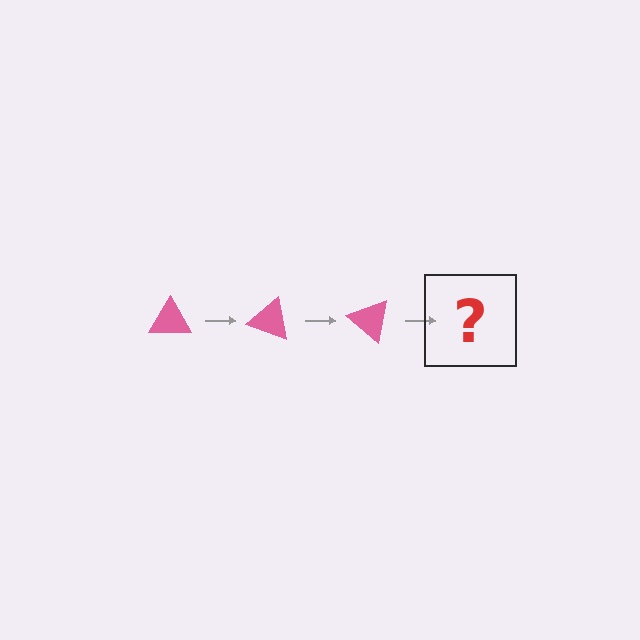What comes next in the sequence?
The next element should be a pink triangle rotated 60 degrees.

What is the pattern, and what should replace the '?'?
The pattern is that the triangle rotates 20 degrees each step. The '?' should be a pink triangle rotated 60 degrees.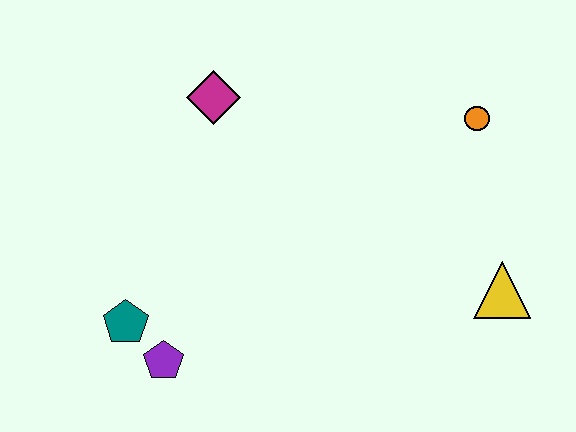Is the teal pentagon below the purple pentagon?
No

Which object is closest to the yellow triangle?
The orange circle is closest to the yellow triangle.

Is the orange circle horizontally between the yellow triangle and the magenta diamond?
Yes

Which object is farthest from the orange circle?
The teal pentagon is farthest from the orange circle.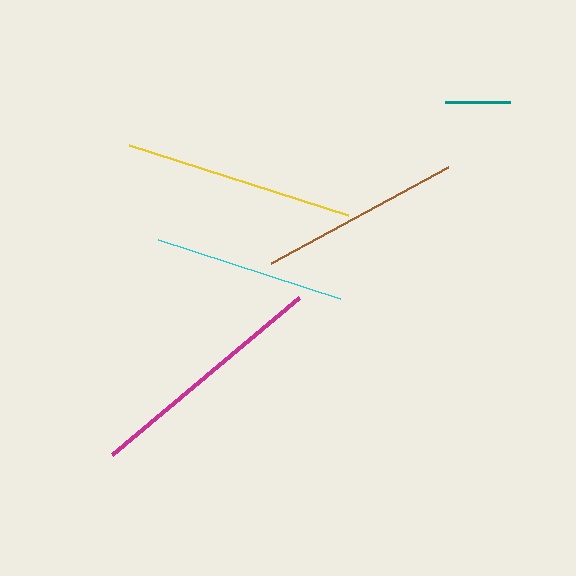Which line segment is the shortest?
The teal line is the shortest at approximately 65 pixels.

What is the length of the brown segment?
The brown segment is approximately 201 pixels long.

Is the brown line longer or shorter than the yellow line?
The yellow line is longer than the brown line.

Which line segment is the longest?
The magenta line is the longest at approximately 245 pixels.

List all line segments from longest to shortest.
From longest to shortest: magenta, yellow, brown, cyan, teal.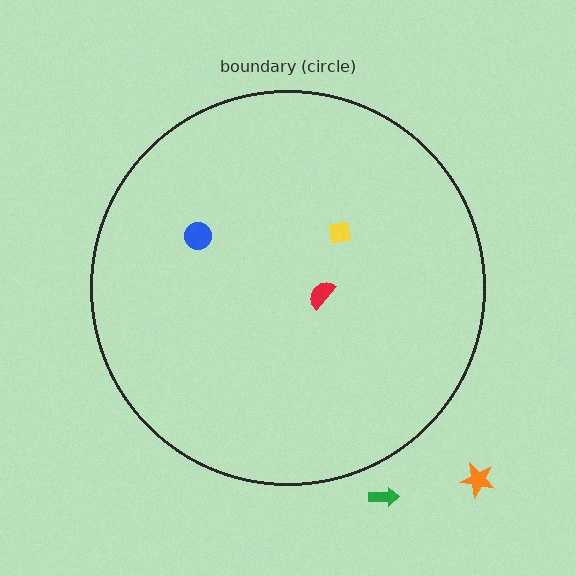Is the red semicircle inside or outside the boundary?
Inside.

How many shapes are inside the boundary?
3 inside, 2 outside.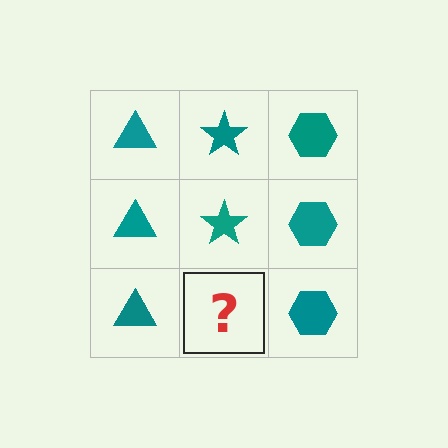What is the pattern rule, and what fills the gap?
The rule is that each column has a consistent shape. The gap should be filled with a teal star.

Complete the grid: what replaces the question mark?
The question mark should be replaced with a teal star.